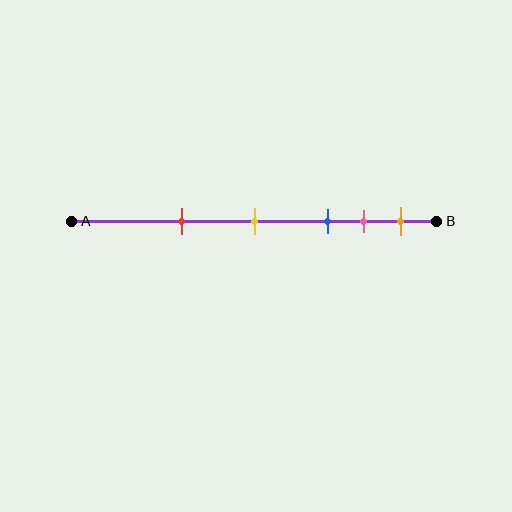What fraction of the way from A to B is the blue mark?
The blue mark is approximately 70% (0.7) of the way from A to B.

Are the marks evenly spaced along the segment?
No, the marks are not evenly spaced.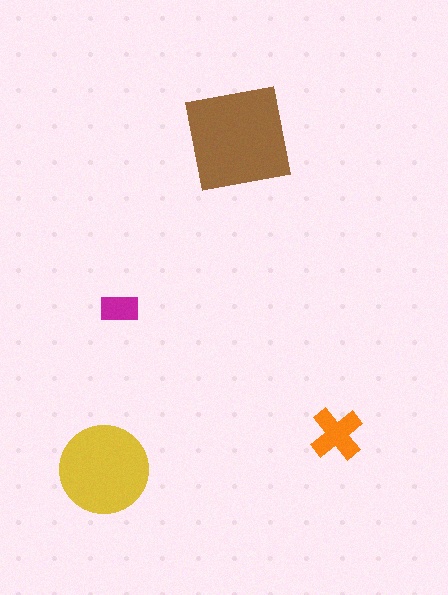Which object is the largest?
The brown square.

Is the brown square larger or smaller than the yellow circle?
Larger.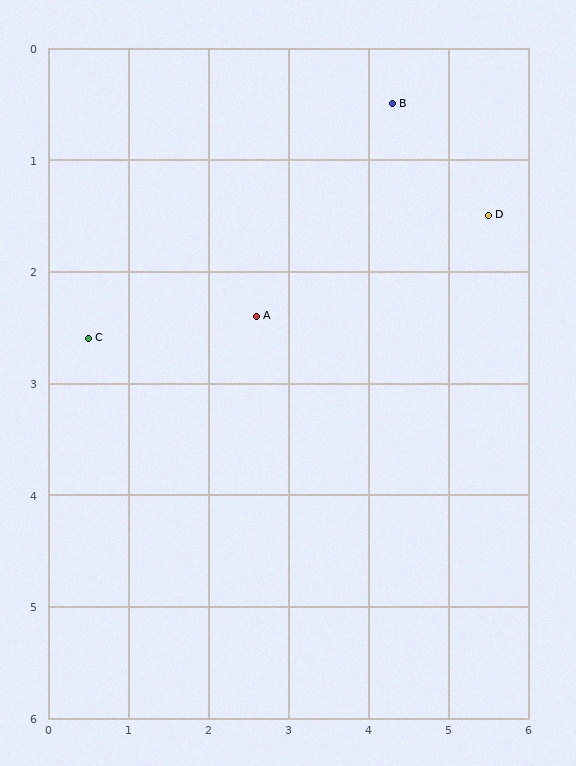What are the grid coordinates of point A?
Point A is at approximately (2.6, 2.4).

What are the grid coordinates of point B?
Point B is at approximately (4.3, 0.5).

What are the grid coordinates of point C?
Point C is at approximately (0.5, 2.6).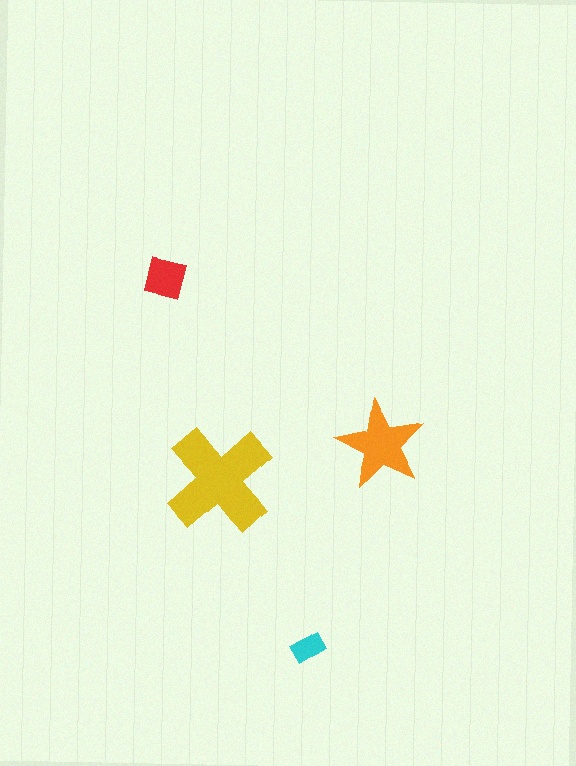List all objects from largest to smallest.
The yellow cross, the orange star, the red square, the cyan rectangle.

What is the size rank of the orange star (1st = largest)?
2nd.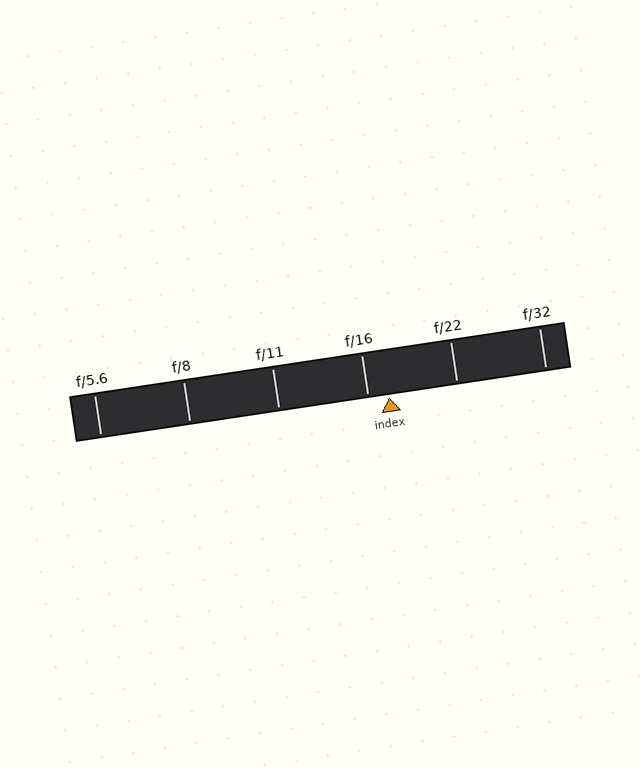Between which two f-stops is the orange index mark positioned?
The index mark is between f/16 and f/22.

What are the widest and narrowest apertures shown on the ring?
The widest aperture shown is f/5.6 and the narrowest is f/32.